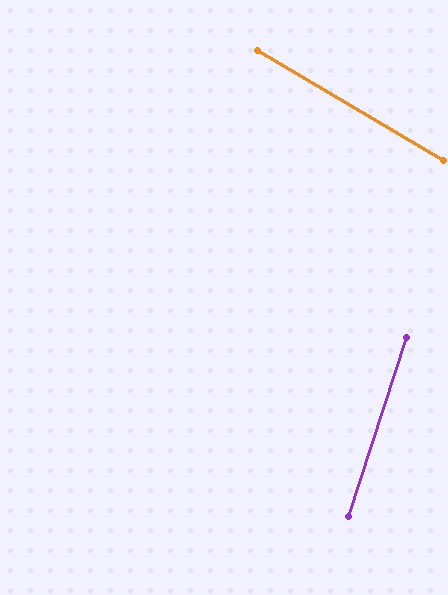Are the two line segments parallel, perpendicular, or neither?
Neither parallel nor perpendicular — they differ by about 77°.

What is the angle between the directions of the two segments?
Approximately 77 degrees.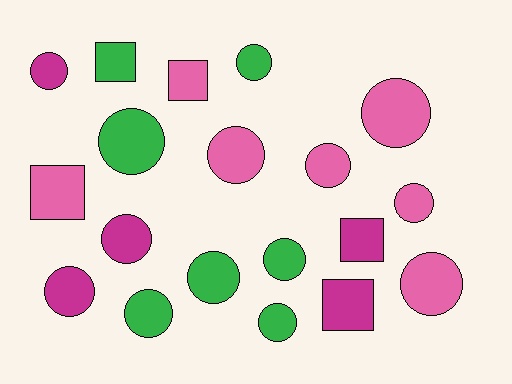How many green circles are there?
There are 6 green circles.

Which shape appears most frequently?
Circle, with 14 objects.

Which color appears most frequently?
Pink, with 7 objects.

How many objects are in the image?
There are 19 objects.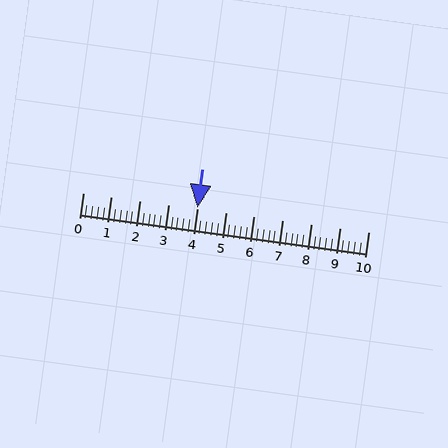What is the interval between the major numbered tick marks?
The major tick marks are spaced 1 units apart.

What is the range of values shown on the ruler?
The ruler shows values from 0 to 10.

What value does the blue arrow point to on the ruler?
The blue arrow points to approximately 4.0.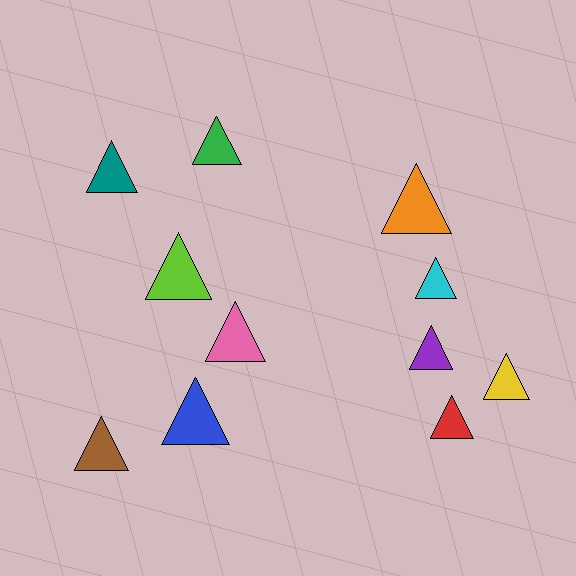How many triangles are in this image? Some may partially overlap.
There are 11 triangles.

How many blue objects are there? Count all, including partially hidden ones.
There is 1 blue object.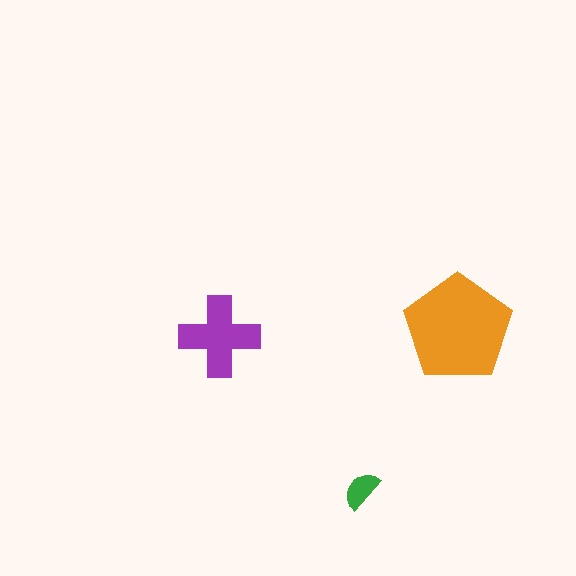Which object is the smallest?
The green semicircle.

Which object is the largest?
The orange pentagon.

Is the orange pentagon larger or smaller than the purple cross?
Larger.